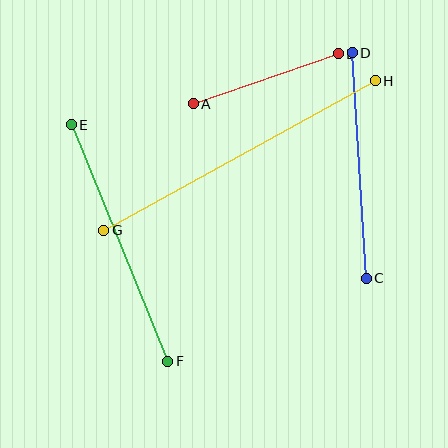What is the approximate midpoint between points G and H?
The midpoint is at approximately (240, 155) pixels.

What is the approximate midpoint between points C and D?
The midpoint is at approximately (359, 165) pixels.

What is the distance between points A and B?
The distance is approximately 153 pixels.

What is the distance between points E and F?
The distance is approximately 255 pixels.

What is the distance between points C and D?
The distance is approximately 226 pixels.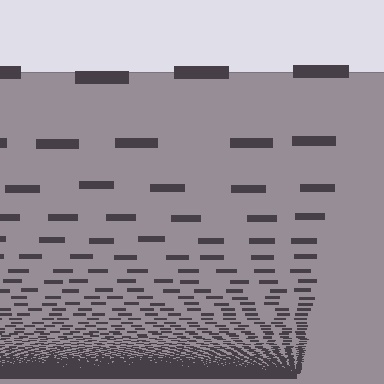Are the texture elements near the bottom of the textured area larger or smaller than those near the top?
Smaller. The gradient is inverted — elements near the bottom are smaller and denser.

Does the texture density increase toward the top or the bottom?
Density increases toward the bottom.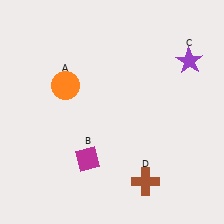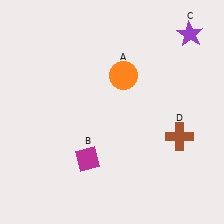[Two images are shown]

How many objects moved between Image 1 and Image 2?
3 objects moved between the two images.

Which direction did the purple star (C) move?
The purple star (C) moved up.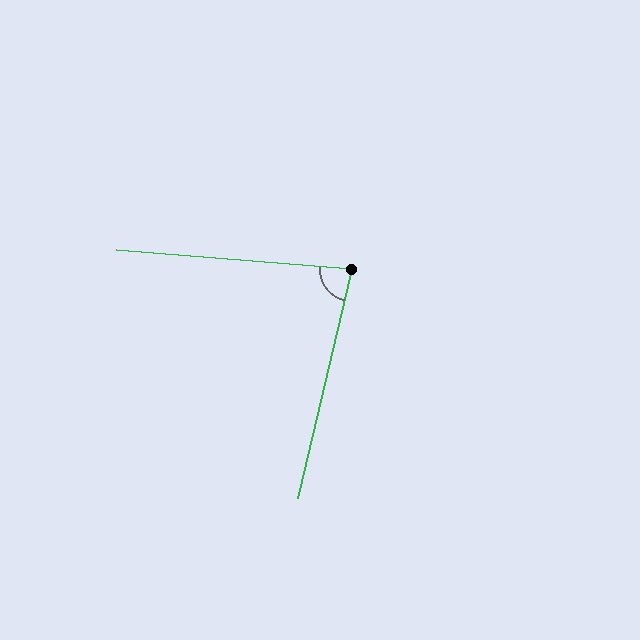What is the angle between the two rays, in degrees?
Approximately 81 degrees.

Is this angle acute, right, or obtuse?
It is acute.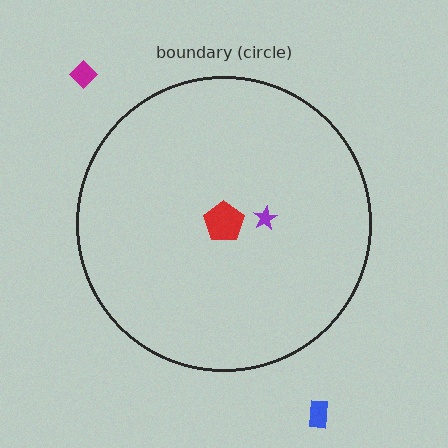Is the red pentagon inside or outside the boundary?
Inside.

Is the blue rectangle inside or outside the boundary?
Outside.